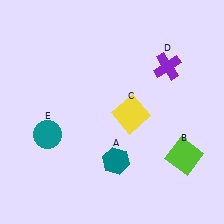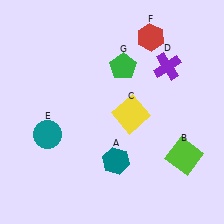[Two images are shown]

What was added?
A red hexagon (F), a green pentagon (G) were added in Image 2.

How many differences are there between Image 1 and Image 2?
There are 2 differences between the two images.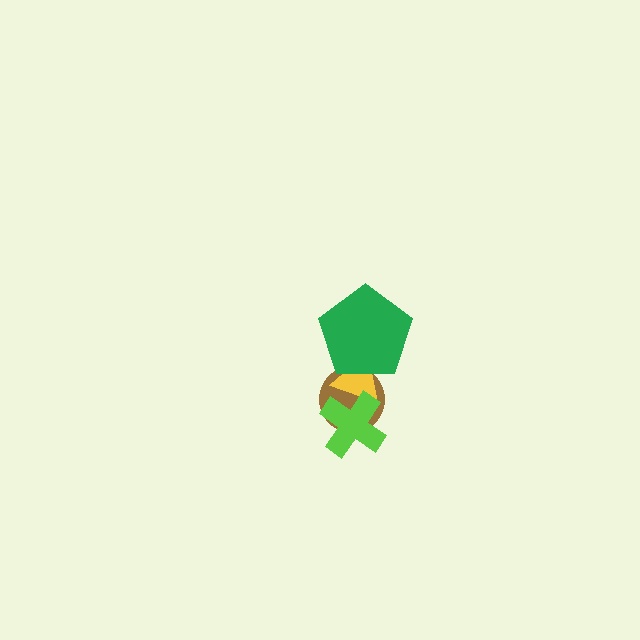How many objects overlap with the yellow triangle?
3 objects overlap with the yellow triangle.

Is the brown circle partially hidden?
Yes, it is partially covered by another shape.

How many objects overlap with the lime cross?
2 objects overlap with the lime cross.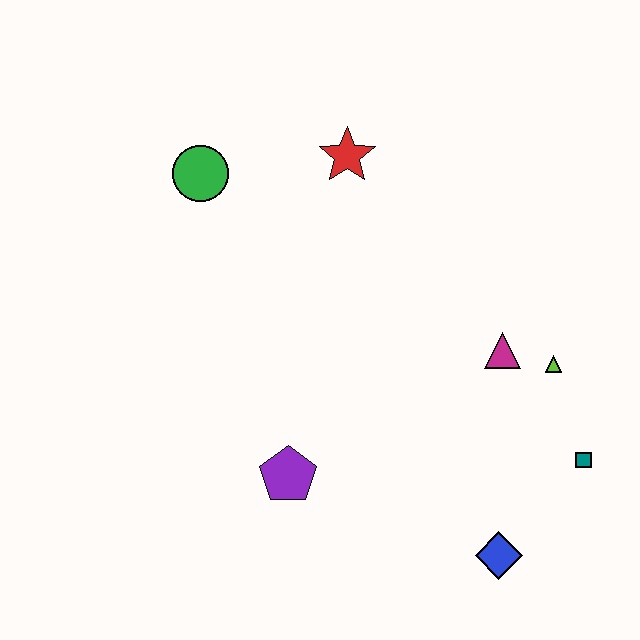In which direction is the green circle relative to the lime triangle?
The green circle is to the left of the lime triangle.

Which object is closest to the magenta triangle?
The lime triangle is closest to the magenta triangle.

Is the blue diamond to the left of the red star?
No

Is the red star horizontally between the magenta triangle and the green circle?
Yes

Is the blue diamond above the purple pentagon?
No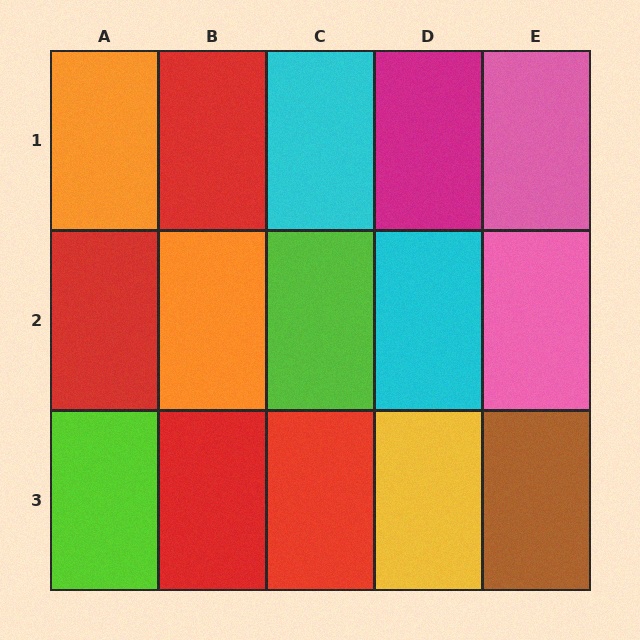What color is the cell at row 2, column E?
Pink.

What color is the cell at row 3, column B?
Red.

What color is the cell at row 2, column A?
Red.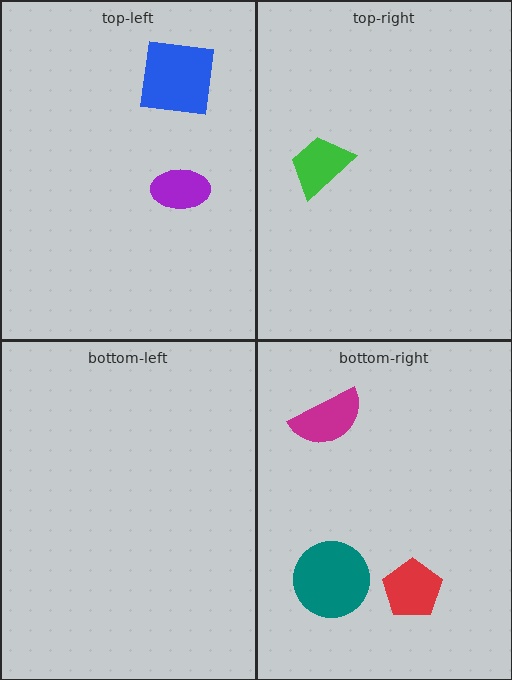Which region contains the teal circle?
The bottom-right region.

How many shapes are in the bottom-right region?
3.